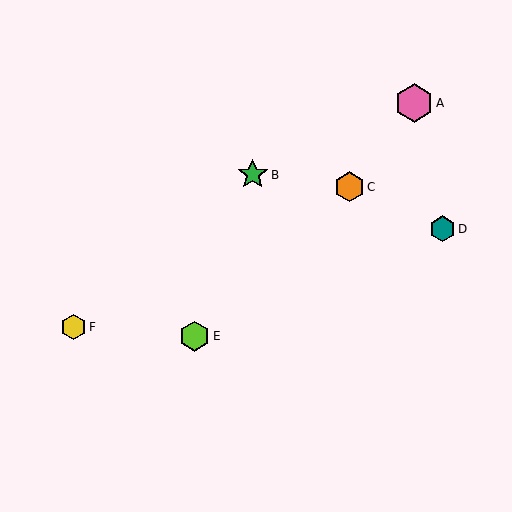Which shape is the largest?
The pink hexagon (labeled A) is the largest.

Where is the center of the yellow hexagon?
The center of the yellow hexagon is at (73, 327).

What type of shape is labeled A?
Shape A is a pink hexagon.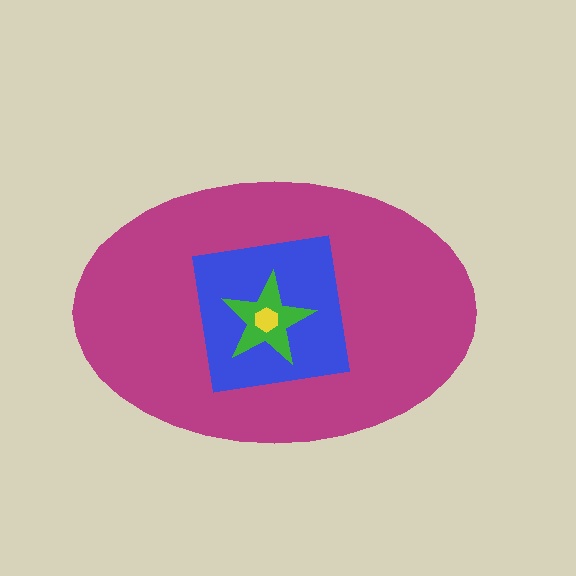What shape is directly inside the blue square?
The green star.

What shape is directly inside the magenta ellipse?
The blue square.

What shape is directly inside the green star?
The yellow hexagon.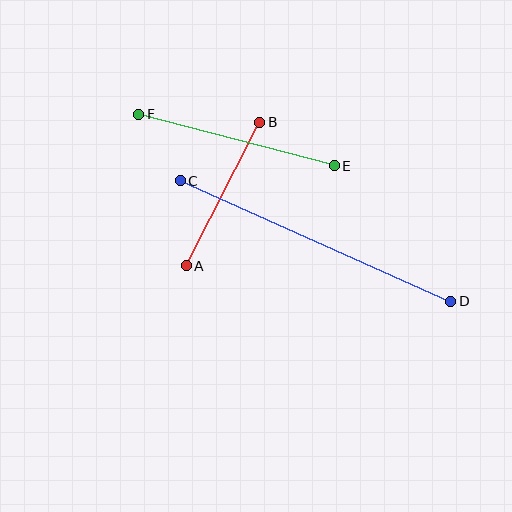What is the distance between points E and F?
The distance is approximately 202 pixels.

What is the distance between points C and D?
The distance is approximately 296 pixels.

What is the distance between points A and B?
The distance is approximately 161 pixels.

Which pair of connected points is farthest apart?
Points C and D are farthest apart.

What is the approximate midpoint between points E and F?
The midpoint is at approximately (236, 140) pixels.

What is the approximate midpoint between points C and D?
The midpoint is at approximately (315, 241) pixels.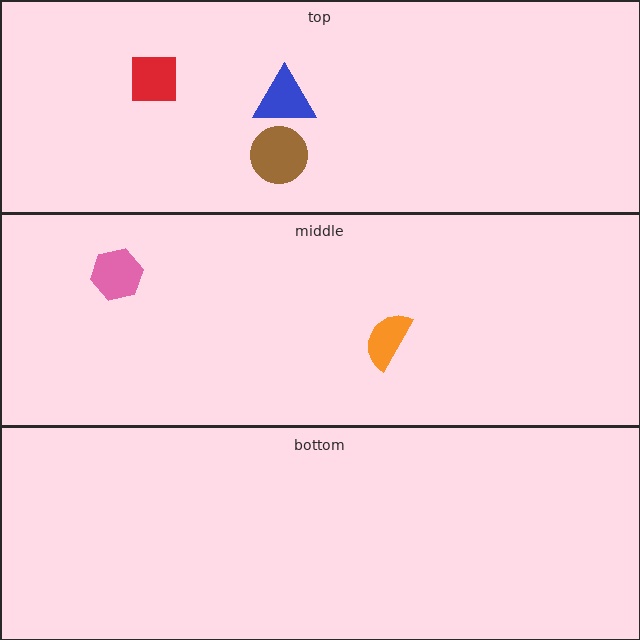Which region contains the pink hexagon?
The middle region.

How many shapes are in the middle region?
2.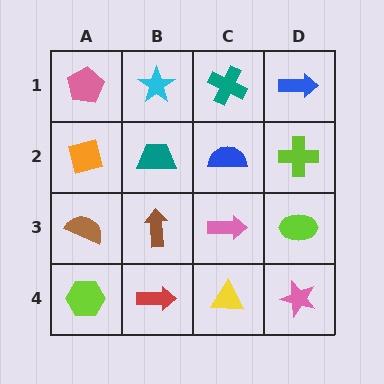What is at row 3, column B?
A brown arrow.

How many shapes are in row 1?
4 shapes.